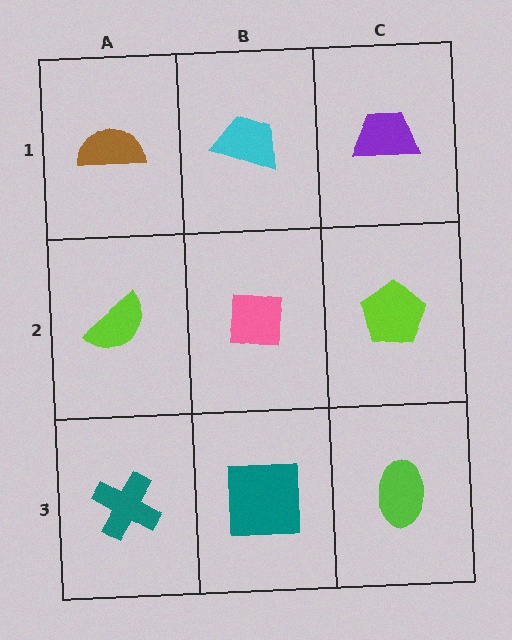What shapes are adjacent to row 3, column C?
A lime pentagon (row 2, column C), a teal square (row 3, column B).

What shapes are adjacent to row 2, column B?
A cyan trapezoid (row 1, column B), a teal square (row 3, column B), a lime semicircle (row 2, column A), a lime pentagon (row 2, column C).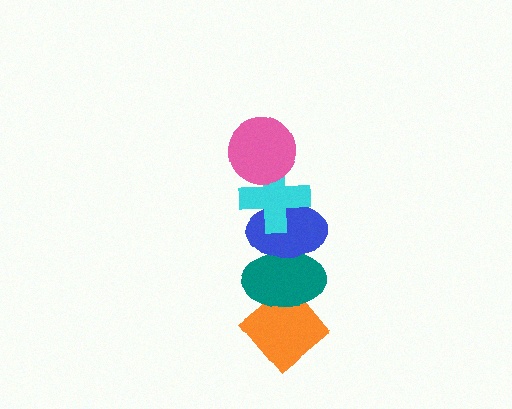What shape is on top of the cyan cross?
The pink circle is on top of the cyan cross.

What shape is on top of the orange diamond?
The teal ellipse is on top of the orange diamond.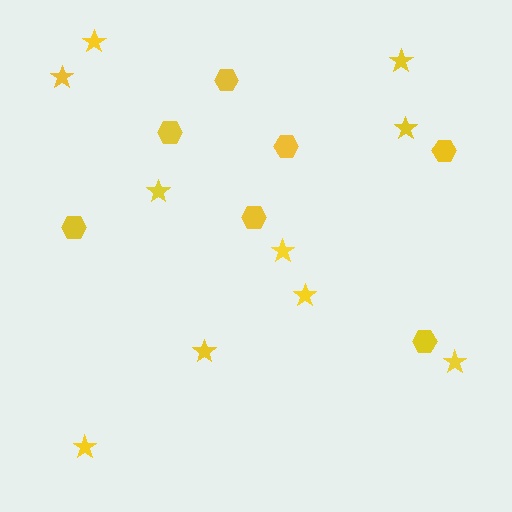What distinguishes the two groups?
There are 2 groups: one group of hexagons (7) and one group of stars (10).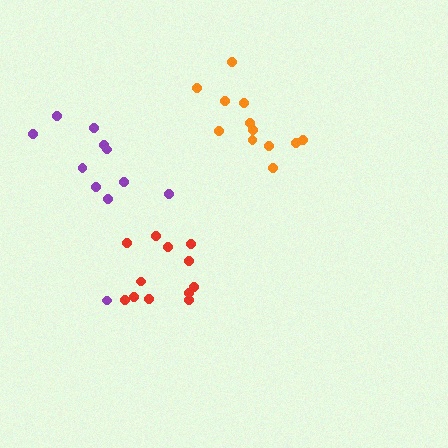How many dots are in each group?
Group 1: 12 dots, Group 2: 12 dots, Group 3: 12 dots (36 total).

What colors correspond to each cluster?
The clusters are colored: purple, orange, red.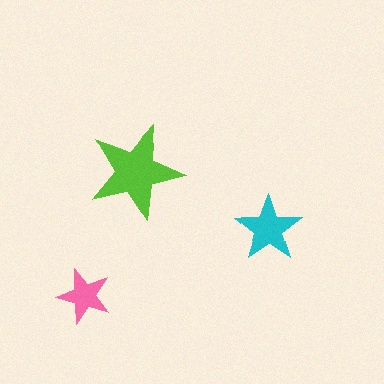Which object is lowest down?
The pink star is bottommost.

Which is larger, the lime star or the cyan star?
The lime one.